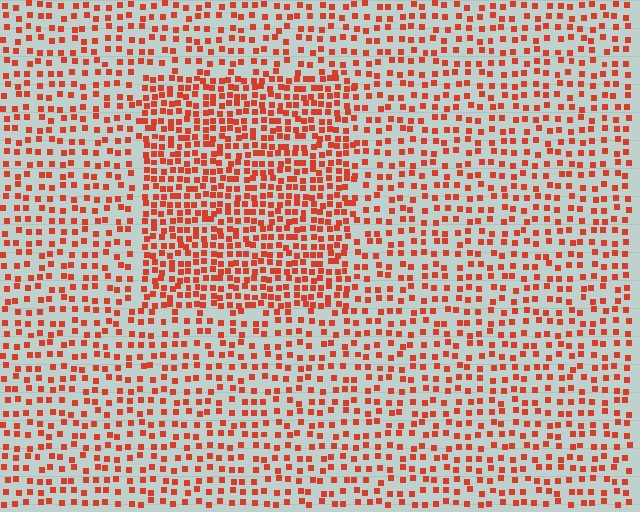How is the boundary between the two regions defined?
The boundary is defined by a change in element density (approximately 1.8x ratio). All elements are the same color, size, and shape.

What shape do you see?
I see a rectangle.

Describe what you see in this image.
The image contains small red elements arranged at two different densities. A rectangle-shaped region is visible where the elements are more densely packed than the surrounding area.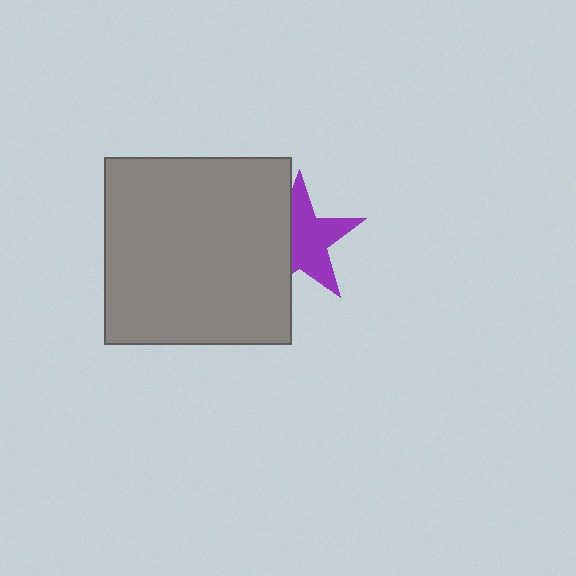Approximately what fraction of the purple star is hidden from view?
Roughly 38% of the purple star is hidden behind the gray square.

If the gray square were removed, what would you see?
You would see the complete purple star.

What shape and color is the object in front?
The object in front is a gray square.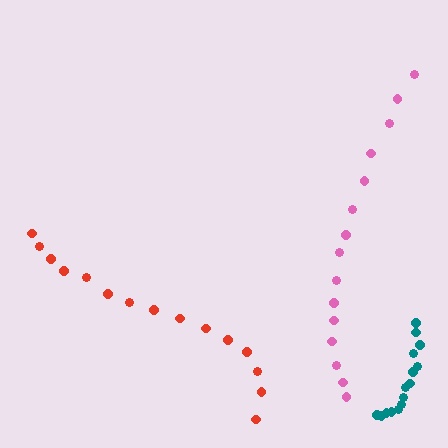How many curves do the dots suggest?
There are 3 distinct paths.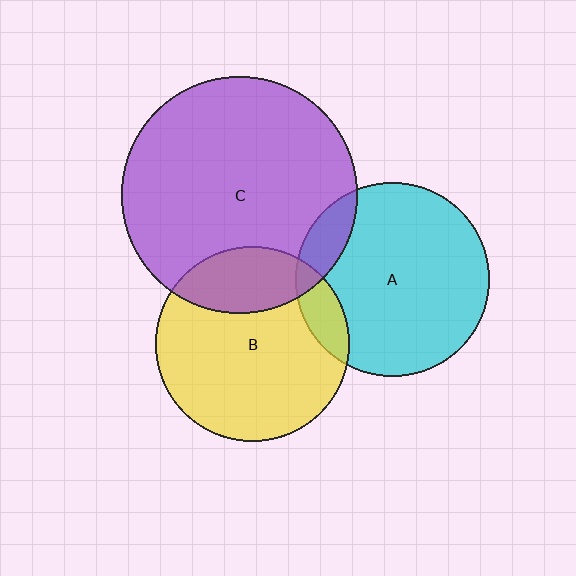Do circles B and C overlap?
Yes.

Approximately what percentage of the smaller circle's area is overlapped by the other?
Approximately 25%.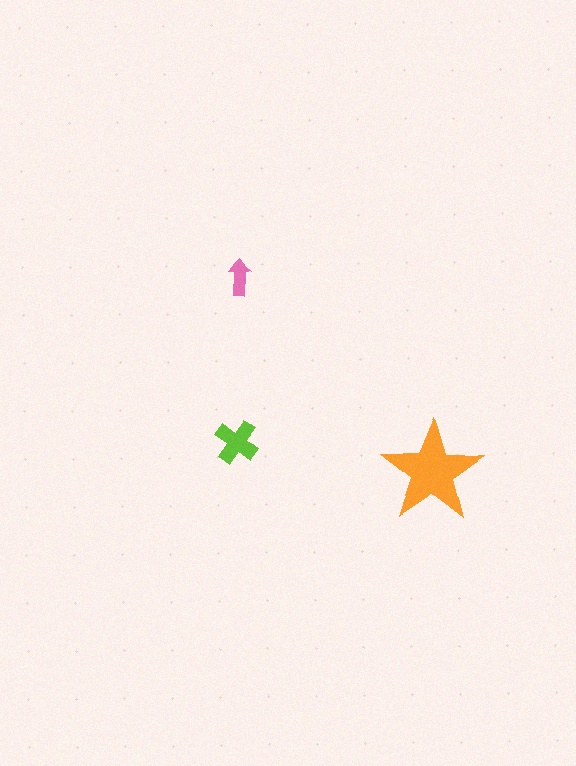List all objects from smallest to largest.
The pink arrow, the lime cross, the orange star.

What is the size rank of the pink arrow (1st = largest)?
3rd.